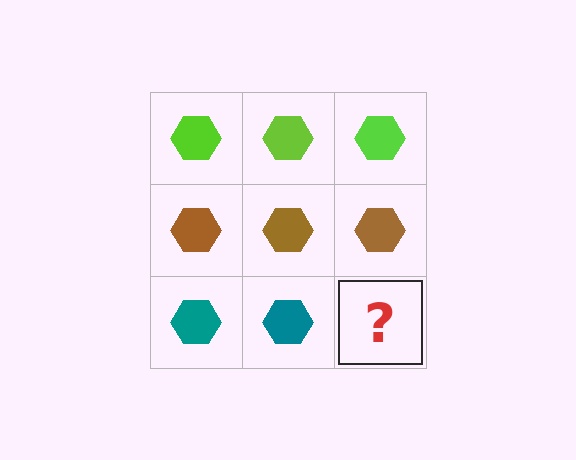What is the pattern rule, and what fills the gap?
The rule is that each row has a consistent color. The gap should be filled with a teal hexagon.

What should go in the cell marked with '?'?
The missing cell should contain a teal hexagon.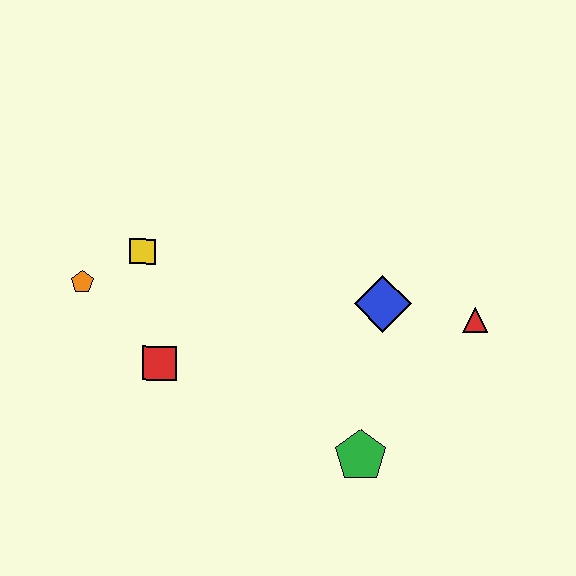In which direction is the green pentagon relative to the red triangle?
The green pentagon is below the red triangle.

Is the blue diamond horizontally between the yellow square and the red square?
No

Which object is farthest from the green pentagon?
The orange pentagon is farthest from the green pentagon.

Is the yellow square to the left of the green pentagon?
Yes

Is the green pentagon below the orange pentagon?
Yes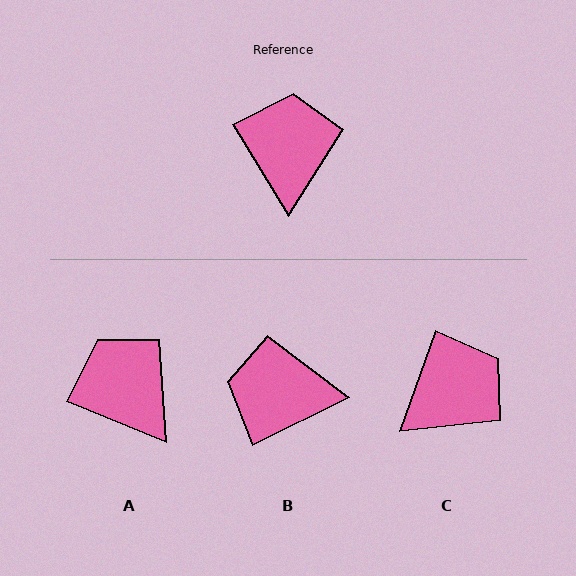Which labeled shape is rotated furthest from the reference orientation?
B, about 85 degrees away.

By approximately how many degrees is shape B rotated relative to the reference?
Approximately 85 degrees counter-clockwise.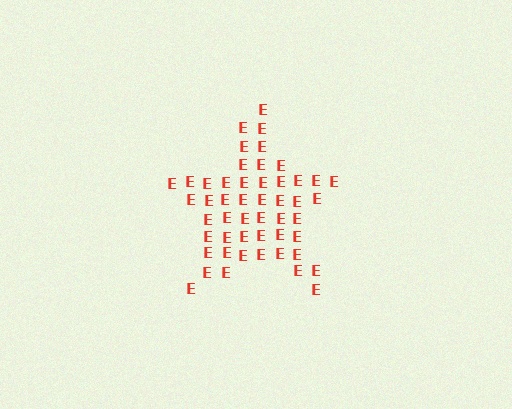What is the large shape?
The large shape is a star.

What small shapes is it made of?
It is made of small letter E's.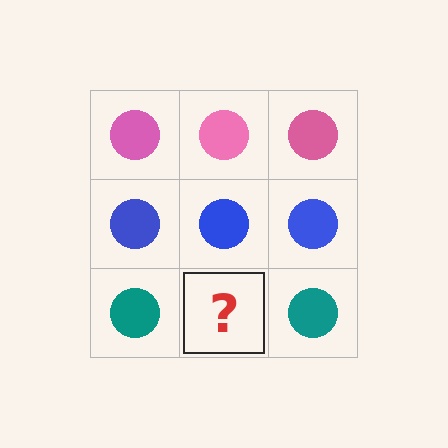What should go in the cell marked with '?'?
The missing cell should contain a teal circle.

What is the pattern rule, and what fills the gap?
The rule is that each row has a consistent color. The gap should be filled with a teal circle.